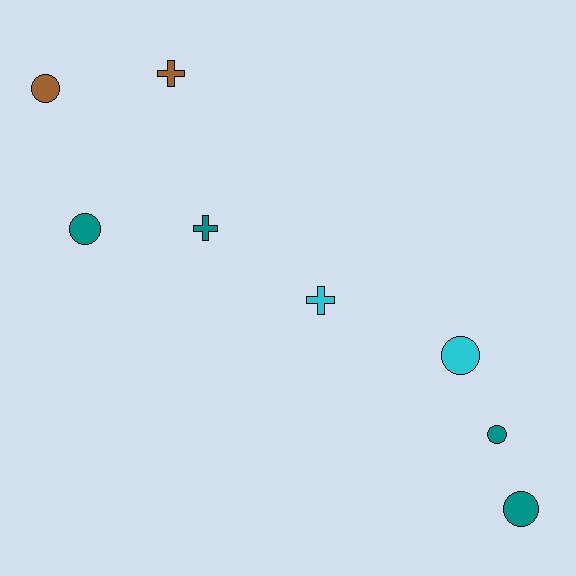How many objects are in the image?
There are 8 objects.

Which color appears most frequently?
Teal, with 4 objects.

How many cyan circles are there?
There is 1 cyan circle.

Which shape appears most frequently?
Circle, with 5 objects.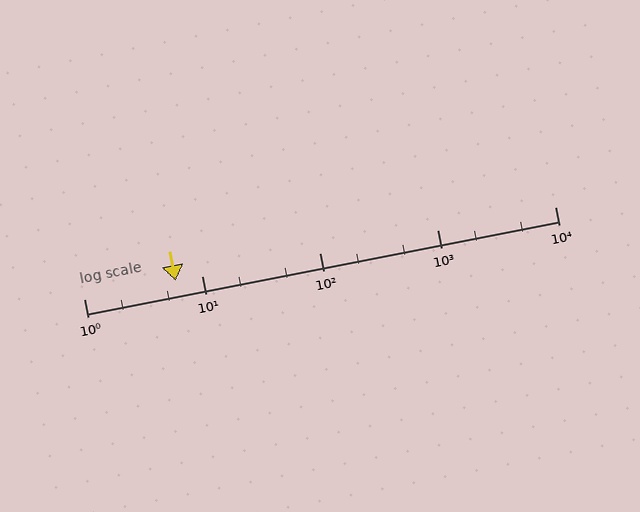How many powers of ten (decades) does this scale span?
The scale spans 4 decades, from 1 to 10000.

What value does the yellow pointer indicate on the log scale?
The pointer indicates approximately 6.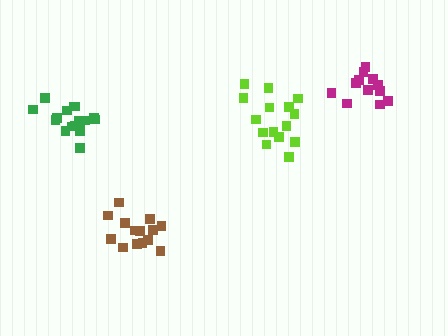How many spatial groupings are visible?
There are 4 spatial groupings.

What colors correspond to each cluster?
The clusters are colored: magenta, lime, brown, green.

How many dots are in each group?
Group 1: 12 dots, Group 2: 15 dots, Group 3: 15 dots, Group 4: 17 dots (59 total).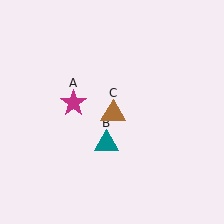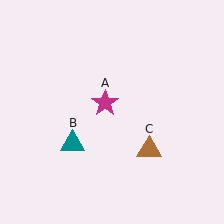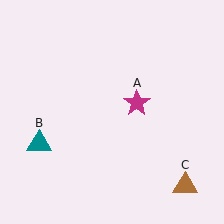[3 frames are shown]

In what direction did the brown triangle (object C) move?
The brown triangle (object C) moved down and to the right.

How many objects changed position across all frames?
3 objects changed position: magenta star (object A), teal triangle (object B), brown triangle (object C).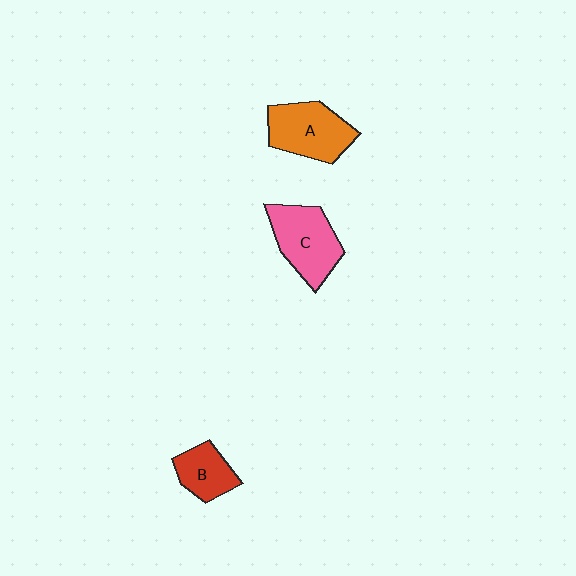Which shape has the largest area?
Shape C (pink).